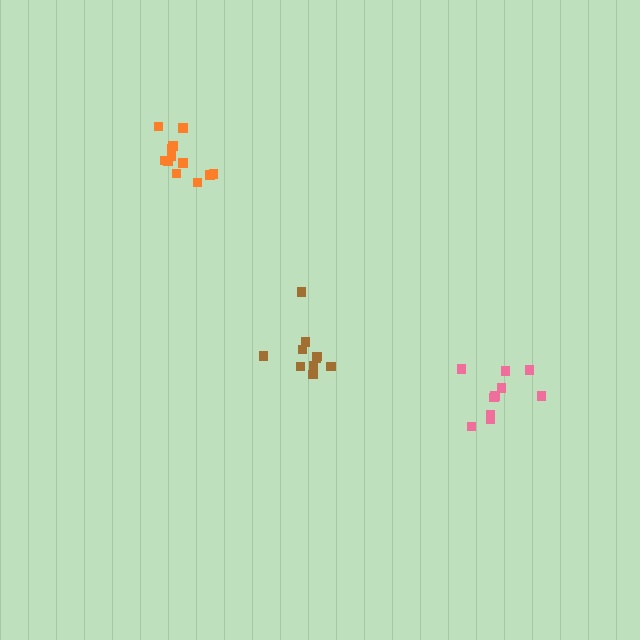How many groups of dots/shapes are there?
There are 3 groups.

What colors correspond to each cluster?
The clusters are colored: pink, orange, brown.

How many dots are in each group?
Group 1: 10 dots, Group 2: 12 dots, Group 3: 10 dots (32 total).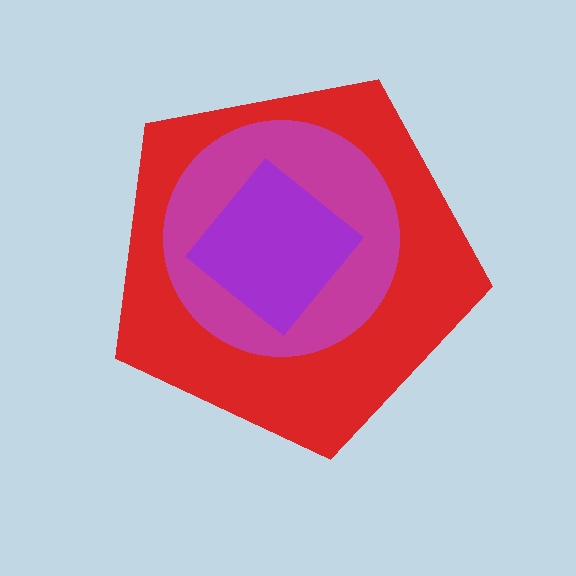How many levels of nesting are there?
3.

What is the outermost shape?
The red pentagon.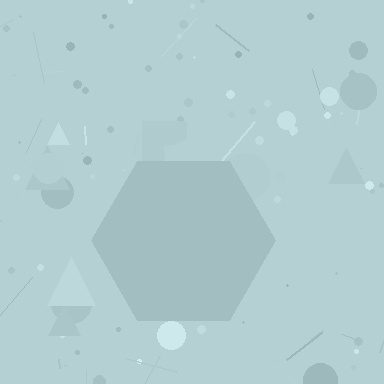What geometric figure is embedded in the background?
A hexagon is embedded in the background.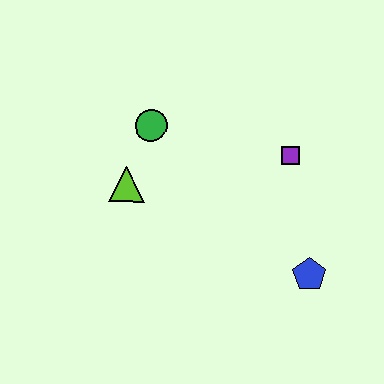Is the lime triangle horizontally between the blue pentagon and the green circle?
No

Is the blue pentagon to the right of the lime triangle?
Yes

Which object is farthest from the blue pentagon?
The green circle is farthest from the blue pentagon.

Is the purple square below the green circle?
Yes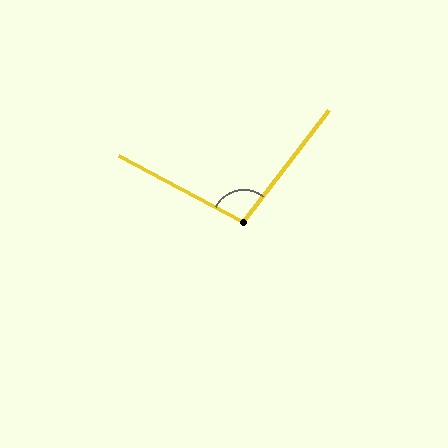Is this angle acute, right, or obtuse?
It is obtuse.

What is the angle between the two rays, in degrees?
Approximately 100 degrees.